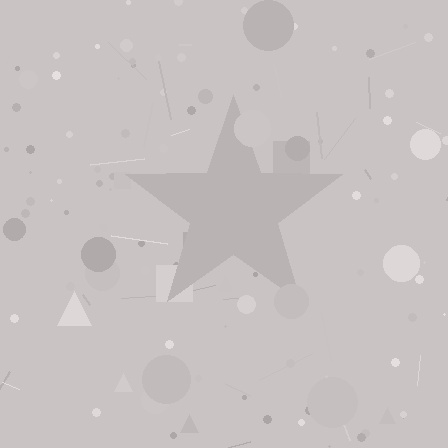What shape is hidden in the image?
A star is hidden in the image.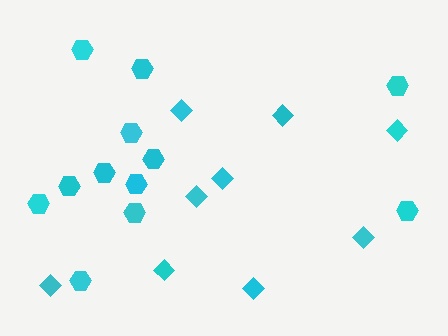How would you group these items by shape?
There are 2 groups: one group of hexagons (12) and one group of diamonds (9).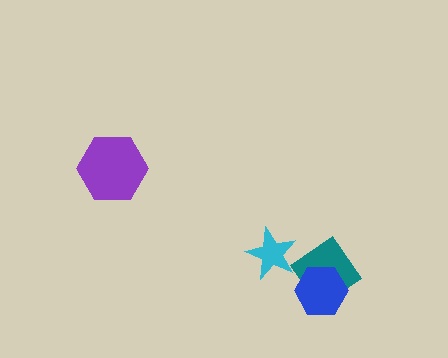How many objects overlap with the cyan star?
0 objects overlap with the cyan star.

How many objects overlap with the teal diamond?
1 object overlaps with the teal diamond.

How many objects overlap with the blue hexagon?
1 object overlaps with the blue hexagon.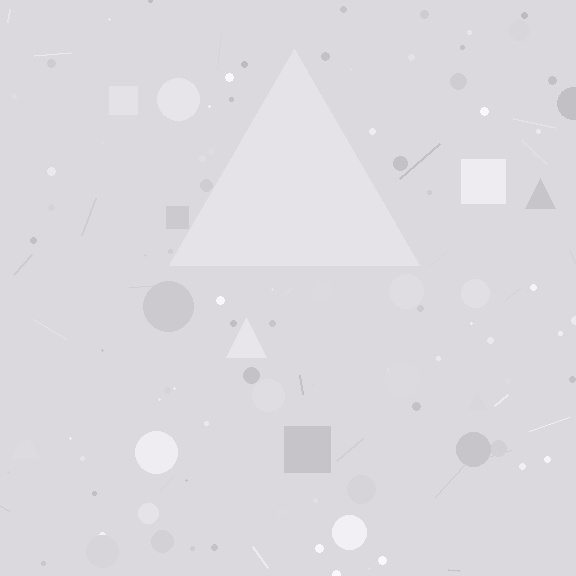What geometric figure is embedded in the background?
A triangle is embedded in the background.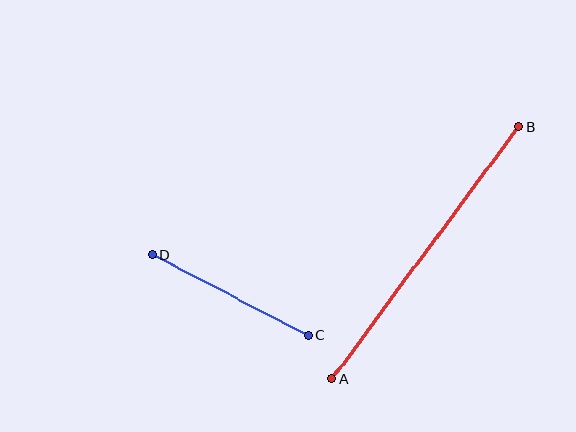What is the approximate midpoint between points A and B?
The midpoint is at approximately (425, 253) pixels.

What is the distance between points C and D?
The distance is approximately 176 pixels.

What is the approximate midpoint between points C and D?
The midpoint is at approximately (230, 295) pixels.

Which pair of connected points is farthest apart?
Points A and B are farthest apart.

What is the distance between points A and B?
The distance is approximately 313 pixels.